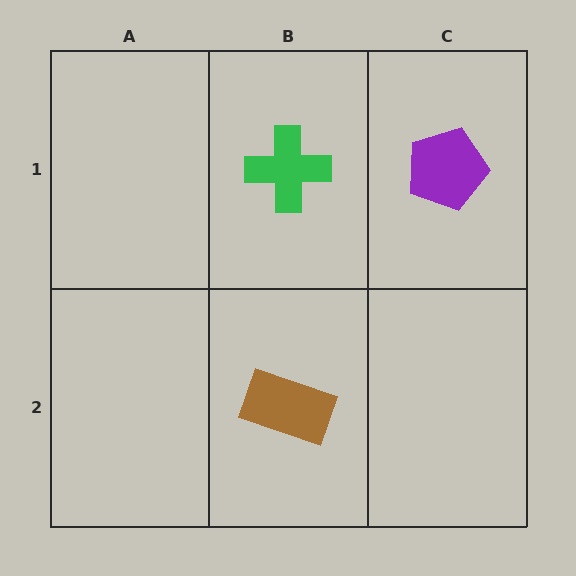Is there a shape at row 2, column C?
No, that cell is empty.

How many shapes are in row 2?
1 shape.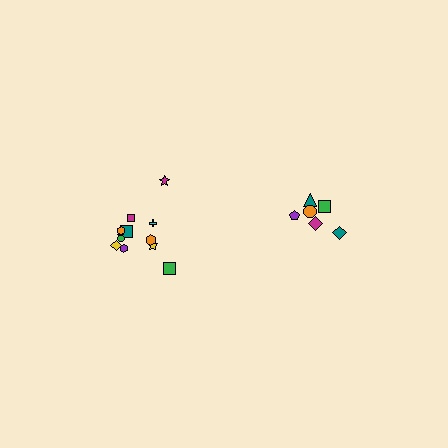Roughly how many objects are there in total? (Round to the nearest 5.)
Roughly 20 objects in total.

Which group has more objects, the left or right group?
The left group.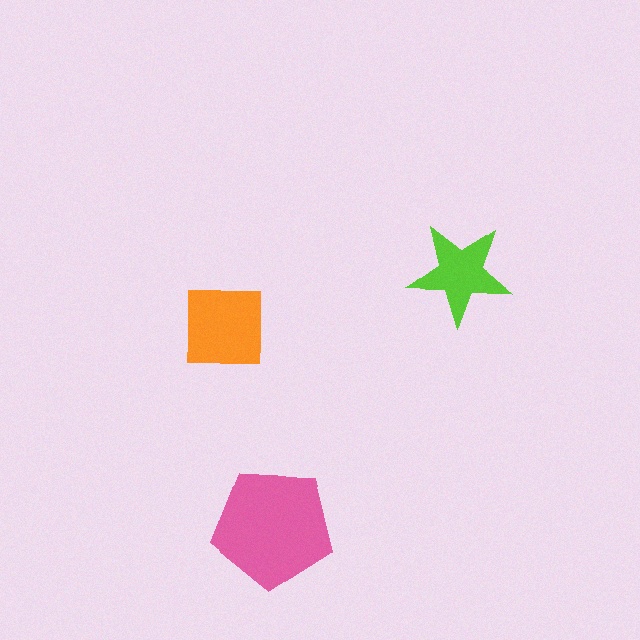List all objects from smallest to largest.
The lime star, the orange square, the pink pentagon.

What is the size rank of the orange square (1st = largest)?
2nd.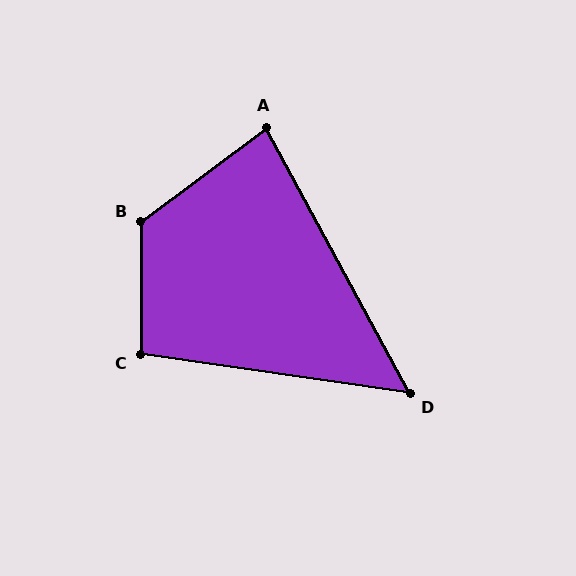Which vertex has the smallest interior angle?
D, at approximately 53 degrees.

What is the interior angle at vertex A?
Approximately 82 degrees (acute).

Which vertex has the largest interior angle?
B, at approximately 127 degrees.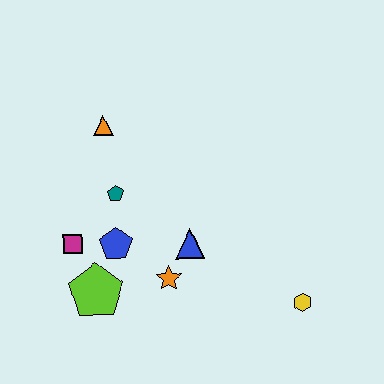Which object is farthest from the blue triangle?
The orange triangle is farthest from the blue triangle.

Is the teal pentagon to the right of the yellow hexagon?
No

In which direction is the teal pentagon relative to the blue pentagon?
The teal pentagon is above the blue pentagon.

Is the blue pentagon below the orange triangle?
Yes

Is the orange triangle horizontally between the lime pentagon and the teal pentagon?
Yes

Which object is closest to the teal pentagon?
The blue pentagon is closest to the teal pentagon.